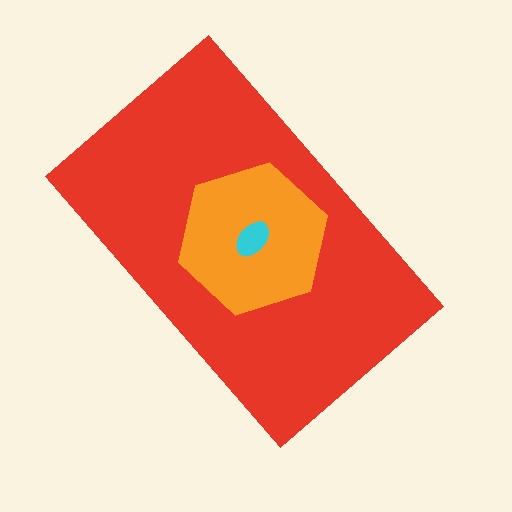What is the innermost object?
The cyan ellipse.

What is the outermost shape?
The red rectangle.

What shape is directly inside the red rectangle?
The orange hexagon.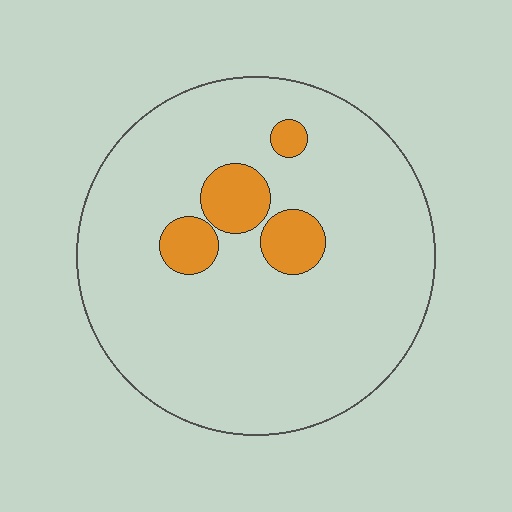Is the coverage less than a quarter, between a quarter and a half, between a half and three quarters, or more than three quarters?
Less than a quarter.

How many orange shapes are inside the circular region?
4.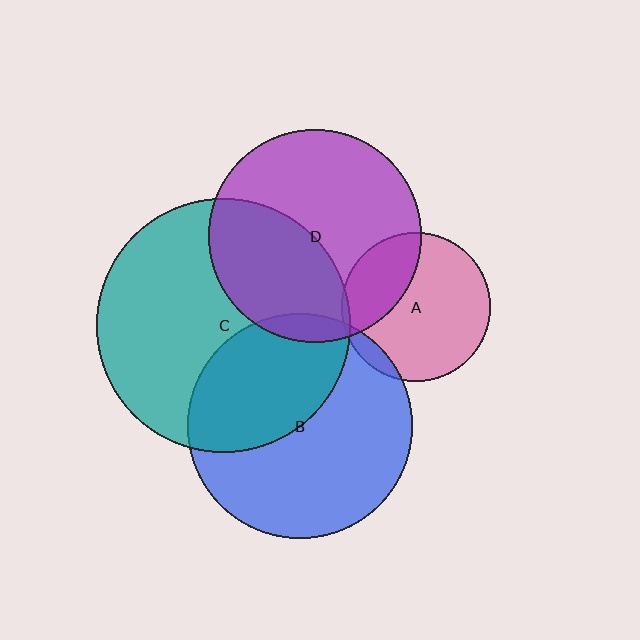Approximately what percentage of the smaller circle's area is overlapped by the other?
Approximately 30%.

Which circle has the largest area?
Circle C (teal).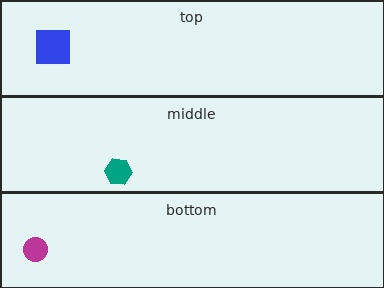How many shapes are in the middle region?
1.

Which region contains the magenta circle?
The bottom region.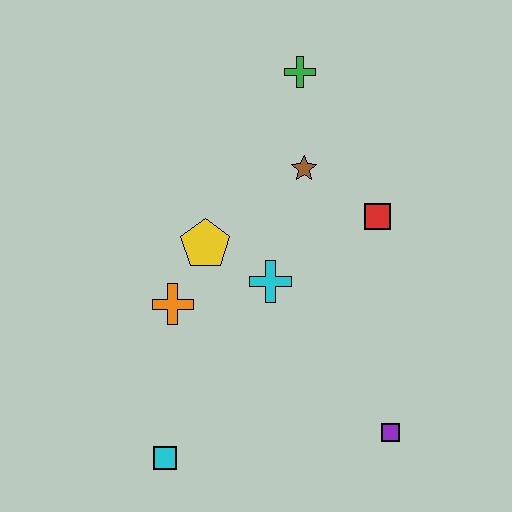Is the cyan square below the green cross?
Yes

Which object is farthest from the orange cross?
The green cross is farthest from the orange cross.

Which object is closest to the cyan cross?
The yellow pentagon is closest to the cyan cross.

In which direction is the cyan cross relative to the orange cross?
The cyan cross is to the right of the orange cross.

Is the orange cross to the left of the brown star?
Yes